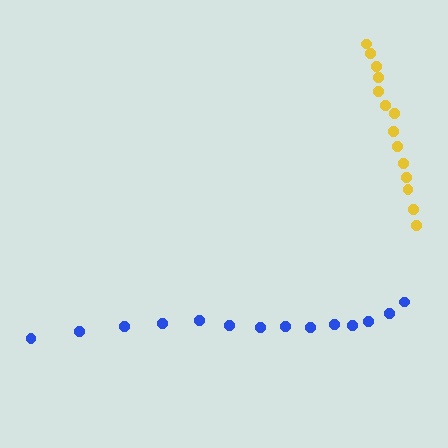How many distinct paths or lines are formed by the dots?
There are 2 distinct paths.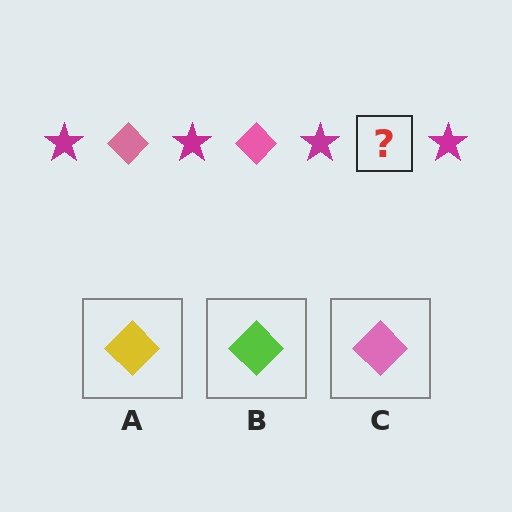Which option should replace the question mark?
Option C.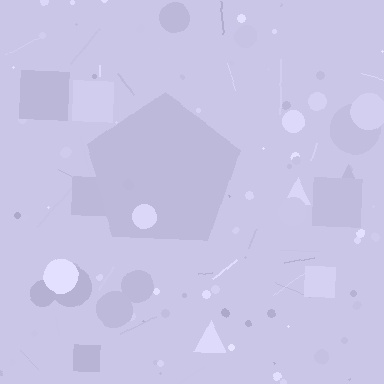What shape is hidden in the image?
A pentagon is hidden in the image.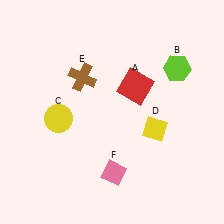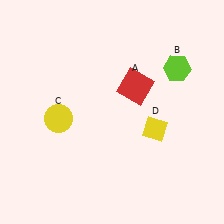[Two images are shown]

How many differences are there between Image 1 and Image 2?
There are 2 differences between the two images.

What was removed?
The pink diamond (F), the brown cross (E) were removed in Image 2.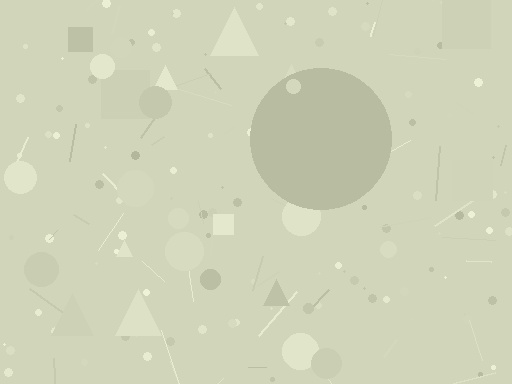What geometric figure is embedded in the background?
A circle is embedded in the background.